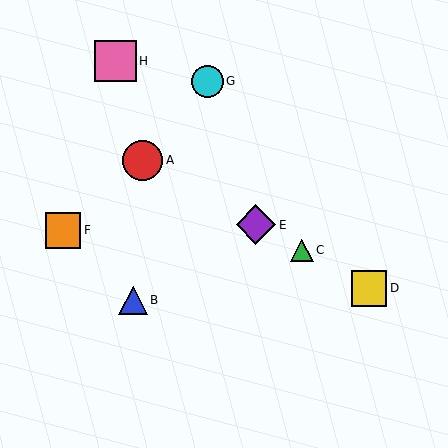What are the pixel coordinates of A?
Object A is at (142, 160).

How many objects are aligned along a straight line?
4 objects (A, C, D, E) are aligned along a straight line.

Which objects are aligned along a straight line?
Objects A, C, D, E are aligned along a straight line.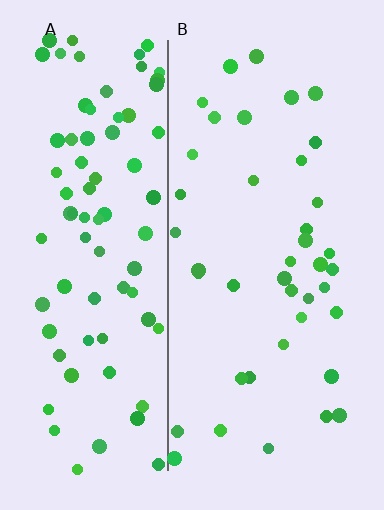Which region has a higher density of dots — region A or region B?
A (the left).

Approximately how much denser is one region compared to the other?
Approximately 2.1× — region A over region B.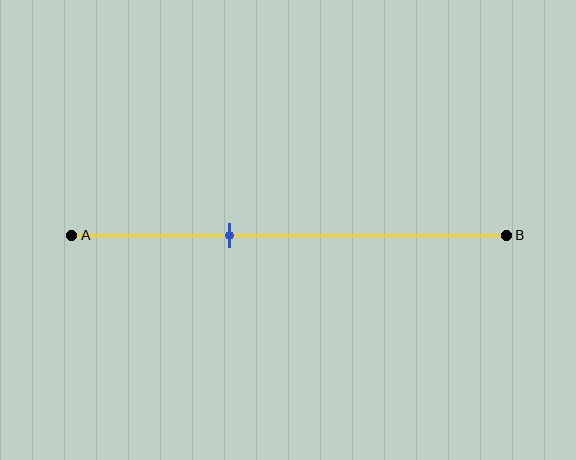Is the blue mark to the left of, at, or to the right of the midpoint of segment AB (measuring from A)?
The blue mark is to the left of the midpoint of segment AB.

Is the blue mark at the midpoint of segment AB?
No, the mark is at about 35% from A, not at the 50% midpoint.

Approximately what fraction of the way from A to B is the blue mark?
The blue mark is approximately 35% of the way from A to B.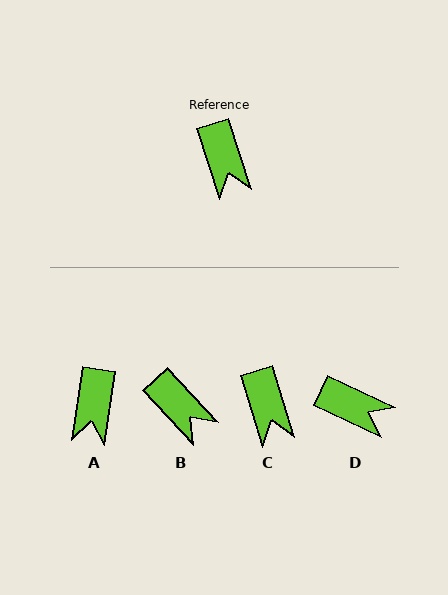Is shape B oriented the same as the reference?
No, it is off by about 25 degrees.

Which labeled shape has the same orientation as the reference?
C.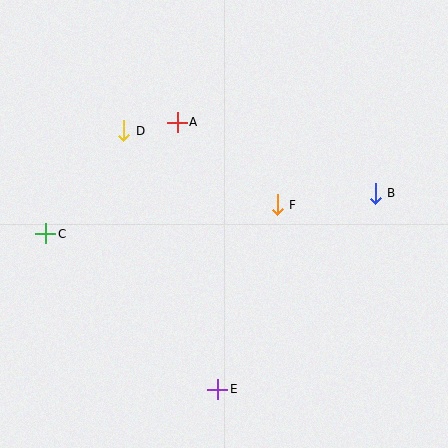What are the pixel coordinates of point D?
Point D is at (124, 131).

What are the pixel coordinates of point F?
Point F is at (277, 205).